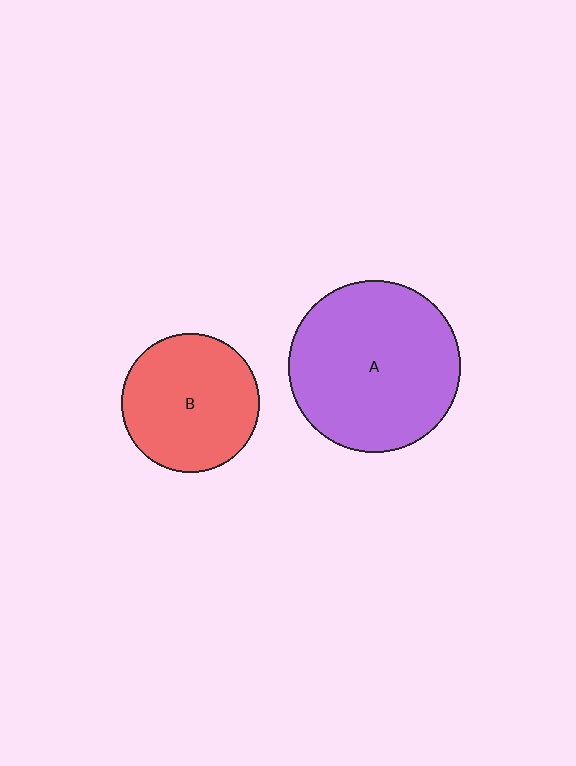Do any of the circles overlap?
No, none of the circles overlap.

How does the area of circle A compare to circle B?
Approximately 1.5 times.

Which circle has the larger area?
Circle A (purple).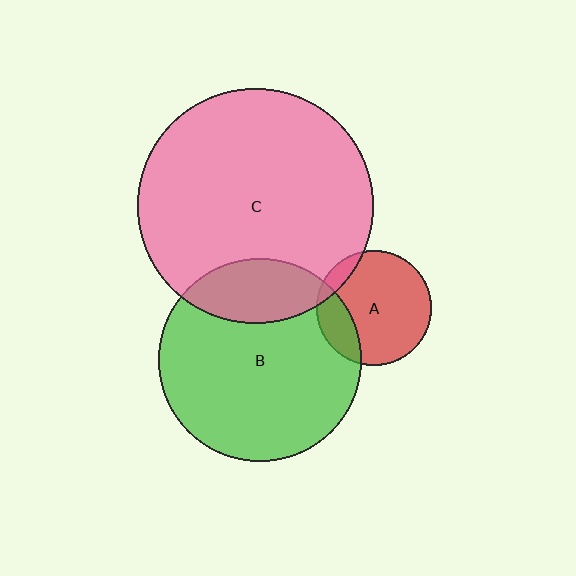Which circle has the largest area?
Circle C (pink).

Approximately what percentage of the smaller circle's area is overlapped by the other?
Approximately 20%.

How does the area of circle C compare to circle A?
Approximately 4.2 times.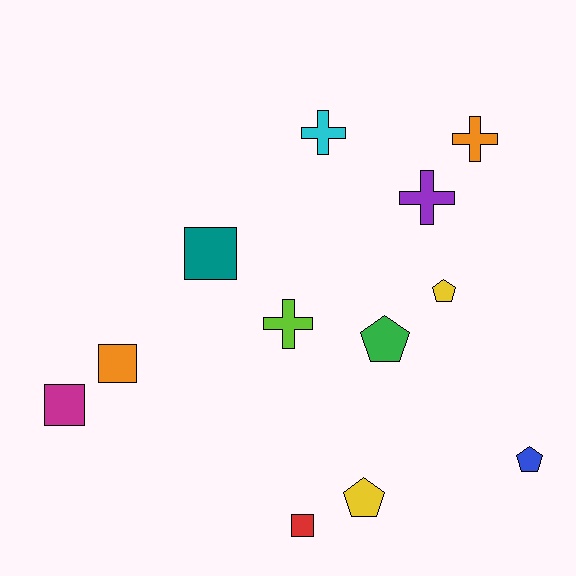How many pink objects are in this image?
There are no pink objects.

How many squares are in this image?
There are 4 squares.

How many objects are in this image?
There are 12 objects.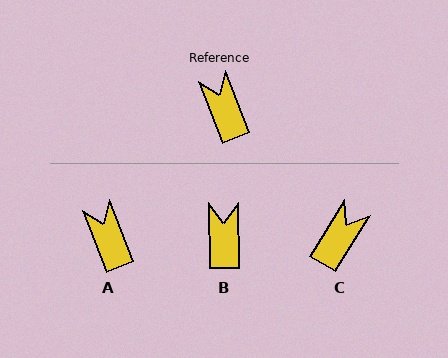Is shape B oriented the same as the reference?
No, it is off by about 21 degrees.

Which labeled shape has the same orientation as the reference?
A.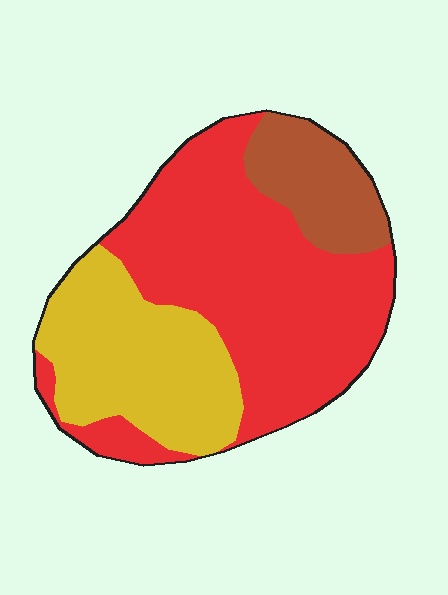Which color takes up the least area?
Brown, at roughly 15%.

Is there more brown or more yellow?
Yellow.